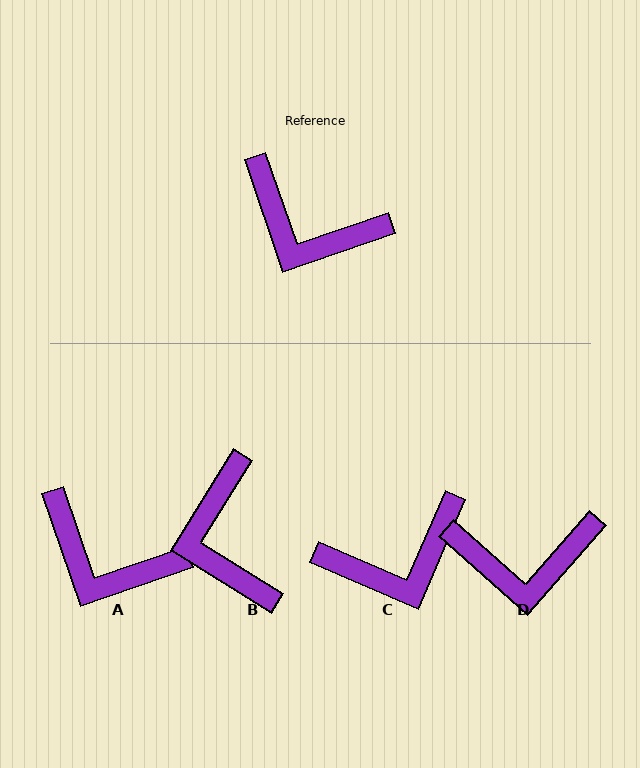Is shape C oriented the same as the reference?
No, it is off by about 48 degrees.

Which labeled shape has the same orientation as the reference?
A.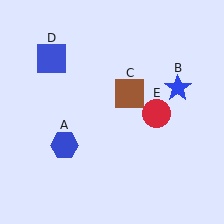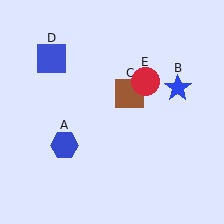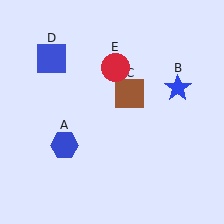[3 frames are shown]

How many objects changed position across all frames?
1 object changed position: red circle (object E).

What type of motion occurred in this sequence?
The red circle (object E) rotated counterclockwise around the center of the scene.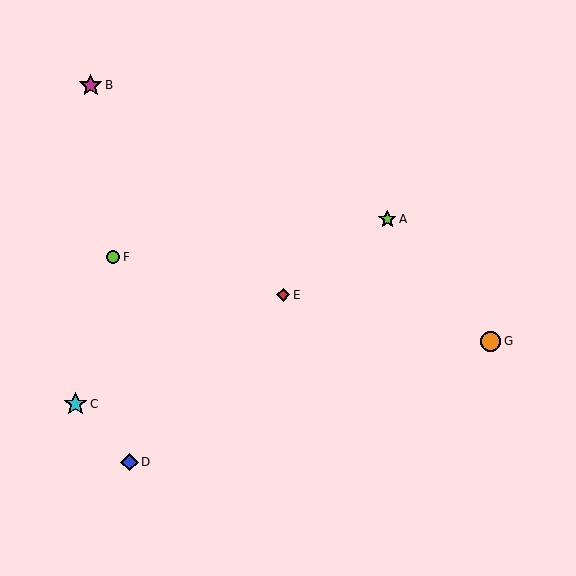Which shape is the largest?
The cyan star (labeled C) is the largest.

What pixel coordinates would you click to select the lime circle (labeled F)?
Click at (113, 257) to select the lime circle F.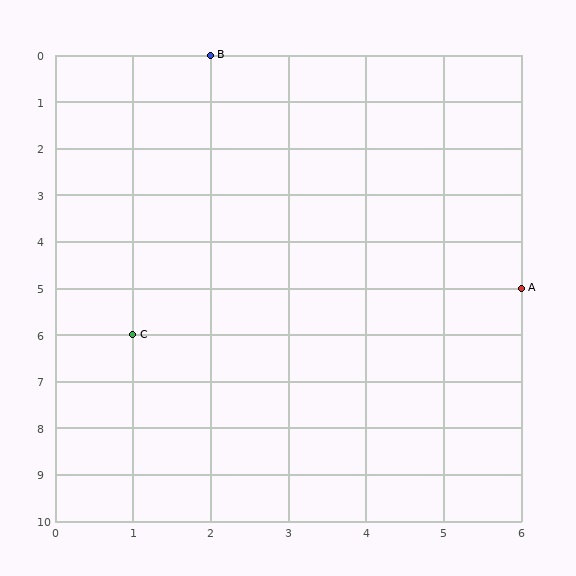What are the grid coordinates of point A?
Point A is at grid coordinates (6, 5).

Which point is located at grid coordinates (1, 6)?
Point C is at (1, 6).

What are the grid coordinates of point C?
Point C is at grid coordinates (1, 6).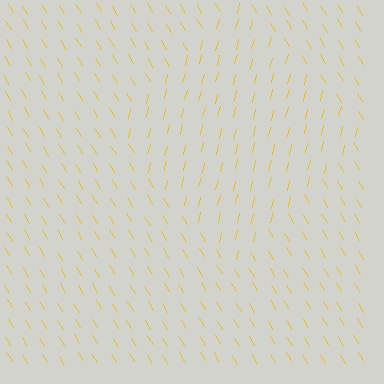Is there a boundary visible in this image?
Yes, there is a texture boundary formed by a change in line orientation.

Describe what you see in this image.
The image is filled with small yellow line segments. A diamond region in the image has lines oriented differently from the surrounding lines, creating a visible texture boundary.